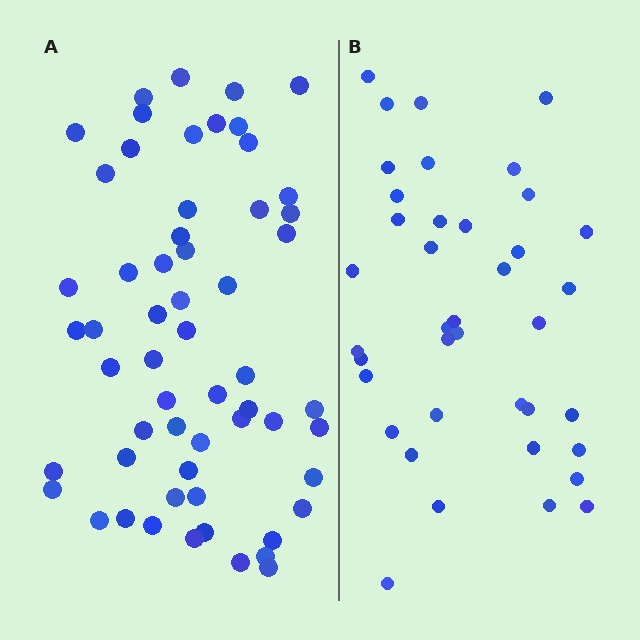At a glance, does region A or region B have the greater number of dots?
Region A (the left region) has more dots.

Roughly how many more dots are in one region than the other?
Region A has approximately 20 more dots than region B.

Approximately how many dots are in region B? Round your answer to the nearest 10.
About 40 dots. (The exact count is 39, which rounds to 40.)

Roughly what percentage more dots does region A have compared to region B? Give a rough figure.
About 50% more.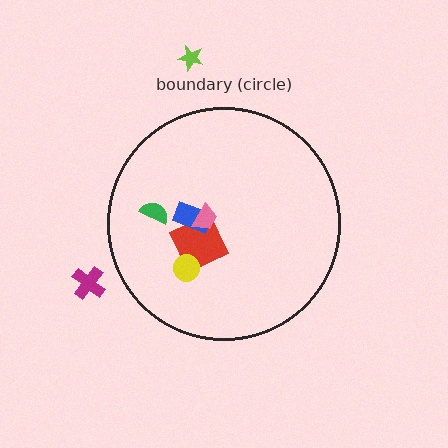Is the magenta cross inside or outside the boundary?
Outside.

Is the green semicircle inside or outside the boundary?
Inside.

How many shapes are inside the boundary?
5 inside, 2 outside.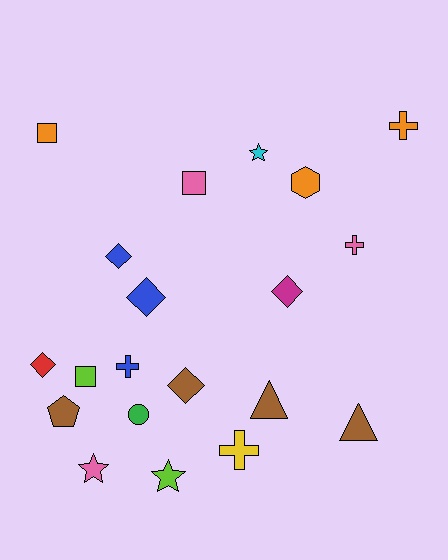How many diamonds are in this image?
There are 5 diamonds.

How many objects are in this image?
There are 20 objects.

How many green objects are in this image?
There is 1 green object.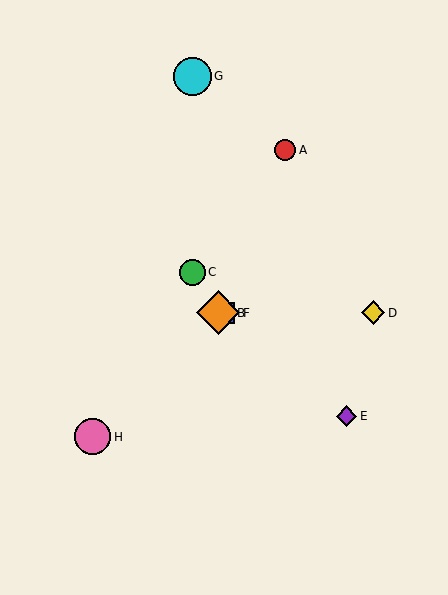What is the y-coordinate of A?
Object A is at y≈150.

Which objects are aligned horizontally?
Objects B, D, F are aligned horizontally.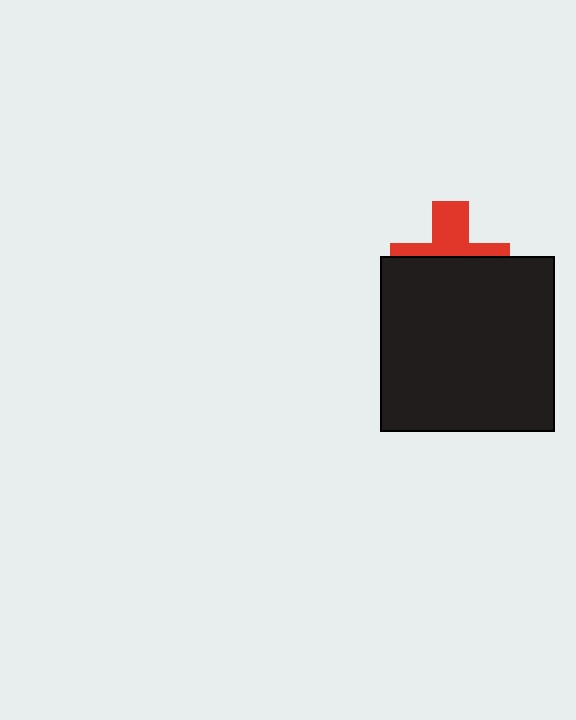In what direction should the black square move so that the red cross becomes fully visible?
The black square should move down. That is the shortest direction to clear the overlap and leave the red cross fully visible.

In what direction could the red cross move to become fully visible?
The red cross could move up. That would shift it out from behind the black square entirely.